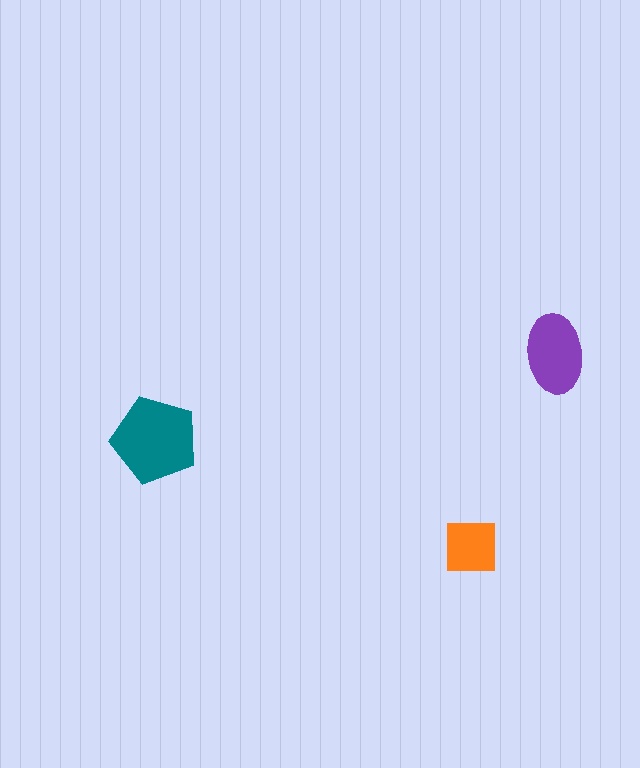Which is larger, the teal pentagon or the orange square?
The teal pentagon.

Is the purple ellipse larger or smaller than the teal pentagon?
Smaller.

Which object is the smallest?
The orange square.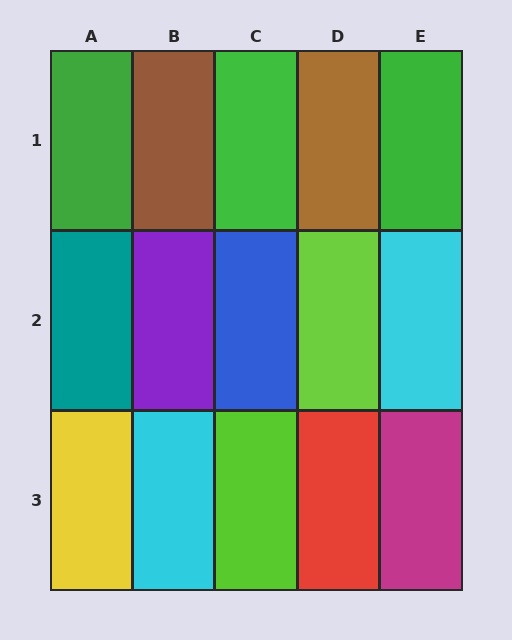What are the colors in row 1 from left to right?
Green, brown, green, brown, green.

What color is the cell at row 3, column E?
Magenta.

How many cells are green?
3 cells are green.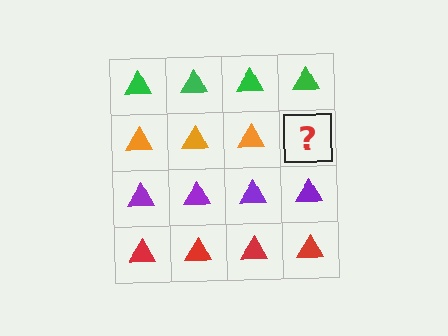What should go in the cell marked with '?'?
The missing cell should contain an orange triangle.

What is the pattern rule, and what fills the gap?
The rule is that each row has a consistent color. The gap should be filled with an orange triangle.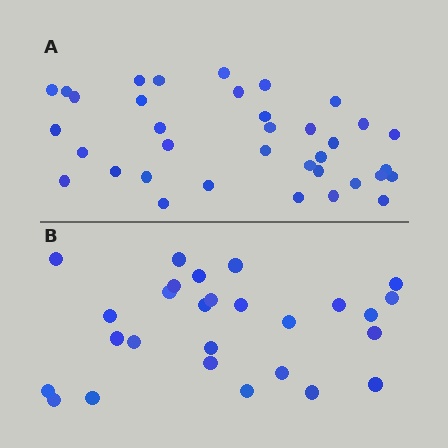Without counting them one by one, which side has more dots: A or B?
Region A (the top region) has more dots.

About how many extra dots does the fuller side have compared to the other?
Region A has roughly 8 or so more dots than region B.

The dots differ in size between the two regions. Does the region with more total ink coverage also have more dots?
No. Region B has more total ink coverage because its dots are larger, but region A actually contains more individual dots. Total area can be misleading — the number of items is what matters here.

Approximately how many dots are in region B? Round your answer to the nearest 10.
About 30 dots. (The exact count is 27, which rounds to 30.)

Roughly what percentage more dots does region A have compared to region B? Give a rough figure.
About 35% more.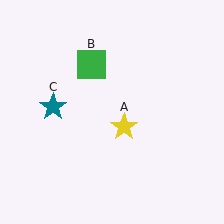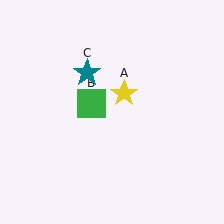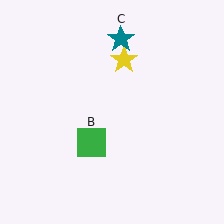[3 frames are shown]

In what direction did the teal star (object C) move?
The teal star (object C) moved up and to the right.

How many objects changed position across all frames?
3 objects changed position: yellow star (object A), green square (object B), teal star (object C).